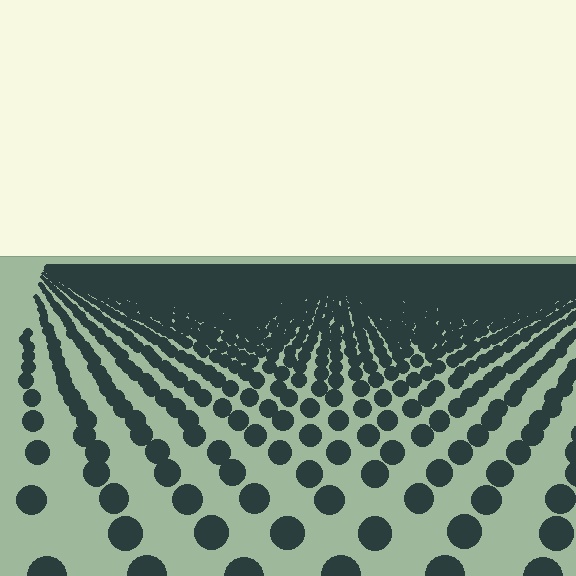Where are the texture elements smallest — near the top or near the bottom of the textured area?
Near the top.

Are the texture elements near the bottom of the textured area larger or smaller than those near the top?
Larger. Near the bottom, elements are closer to the viewer and appear at a bigger on-screen size.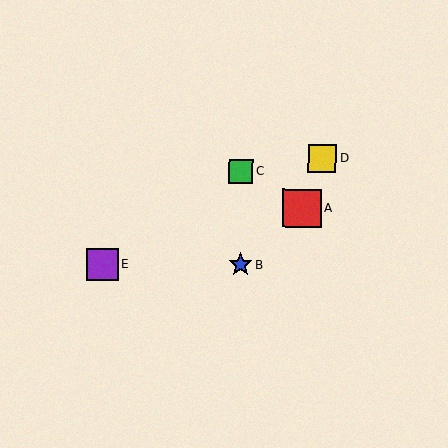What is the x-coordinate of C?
Object C is at x≈241.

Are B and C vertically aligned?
Yes, both are at x≈240.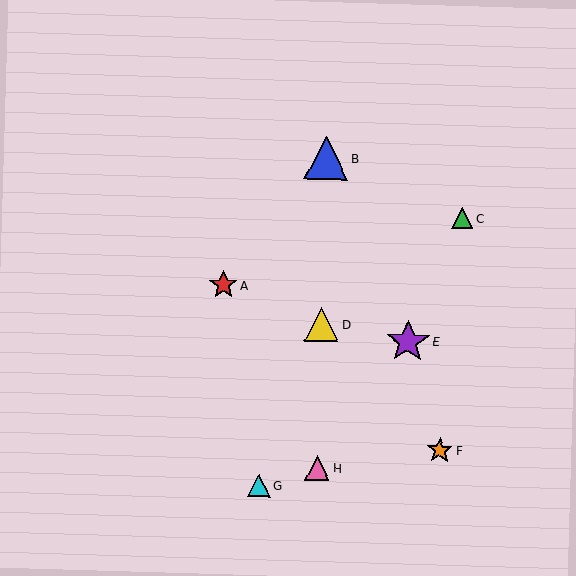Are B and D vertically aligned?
Yes, both are at x≈326.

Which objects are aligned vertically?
Objects B, D, H are aligned vertically.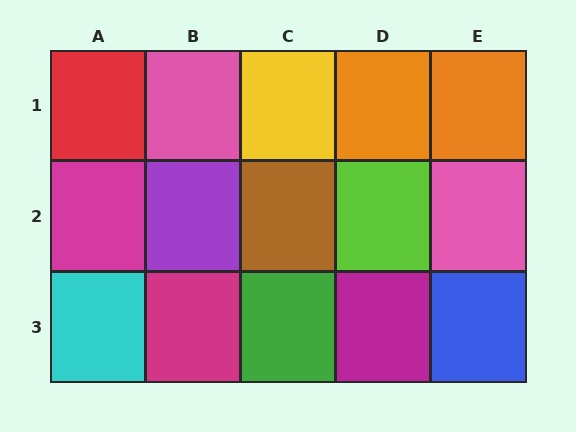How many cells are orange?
2 cells are orange.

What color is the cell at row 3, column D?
Magenta.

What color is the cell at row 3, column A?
Cyan.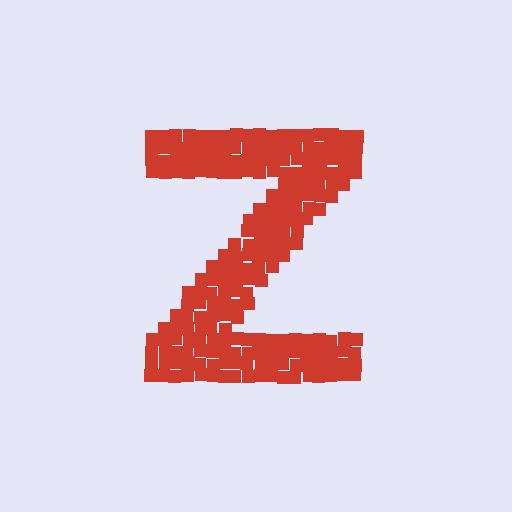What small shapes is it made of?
It is made of small squares.